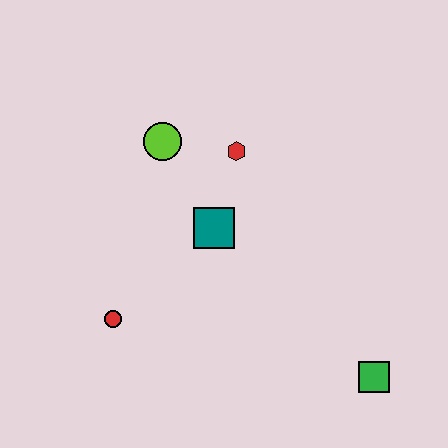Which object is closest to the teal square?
The red hexagon is closest to the teal square.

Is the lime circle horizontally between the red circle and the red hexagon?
Yes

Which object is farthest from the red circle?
The green square is farthest from the red circle.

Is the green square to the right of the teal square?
Yes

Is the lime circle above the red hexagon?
Yes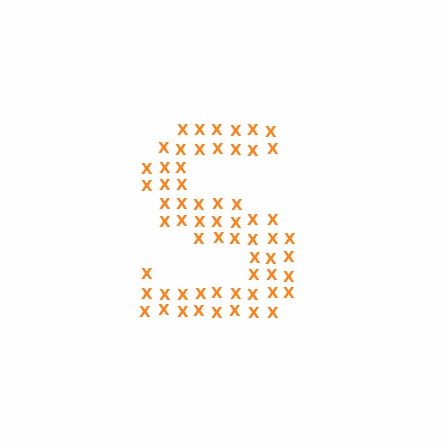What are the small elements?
The small elements are letter X's.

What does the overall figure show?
The overall figure shows the letter S.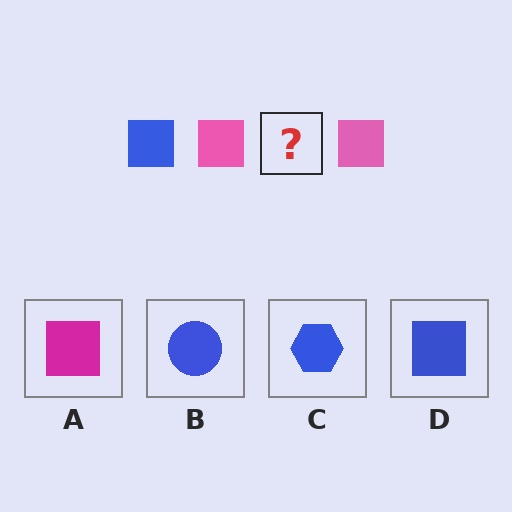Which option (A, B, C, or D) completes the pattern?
D.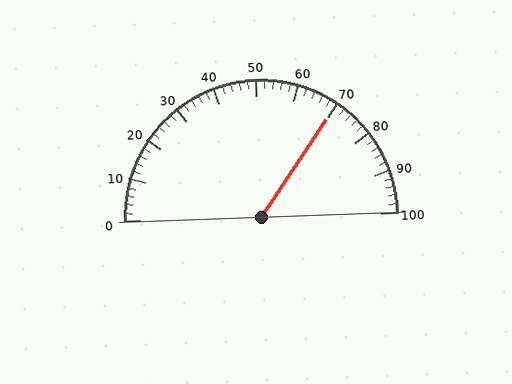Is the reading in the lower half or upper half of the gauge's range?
The reading is in the upper half of the range (0 to 100).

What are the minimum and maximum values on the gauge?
The gauge ranges from 0 to 100.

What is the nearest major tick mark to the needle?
The nearest major tick mark is 70.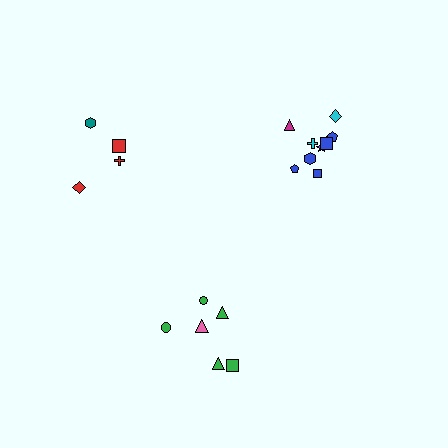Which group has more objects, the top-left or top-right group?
The top-right group.